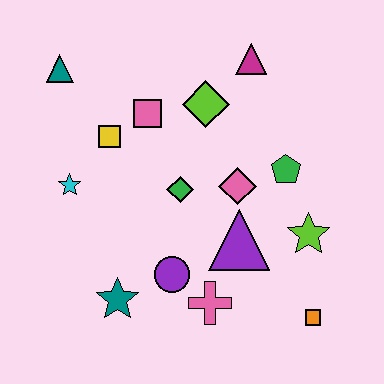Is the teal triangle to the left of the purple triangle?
Yes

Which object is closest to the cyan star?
The yellow square is closest to the cyan star.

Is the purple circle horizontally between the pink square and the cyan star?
No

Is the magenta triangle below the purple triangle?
No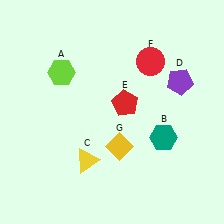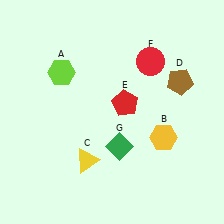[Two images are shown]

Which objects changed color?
B changed from teal to yellow. D changed from purple to brown. G changed from yellow to green.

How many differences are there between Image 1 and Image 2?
There are 3 differences between the two images.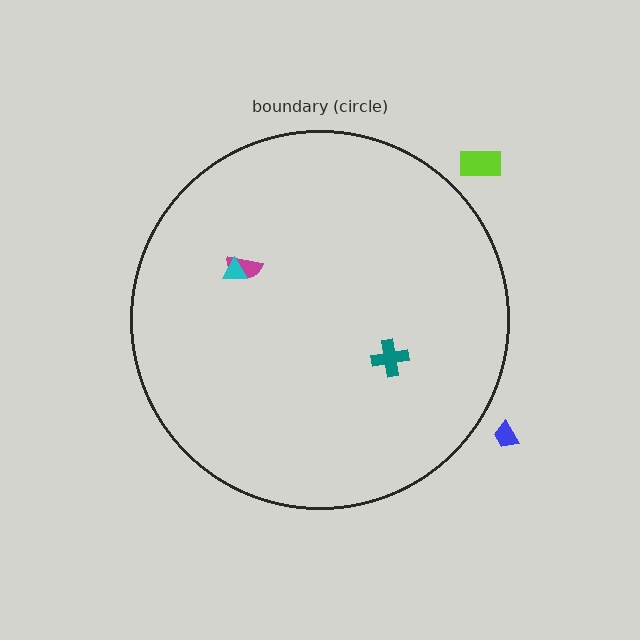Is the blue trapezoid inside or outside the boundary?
Outside.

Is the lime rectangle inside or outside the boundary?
Outside.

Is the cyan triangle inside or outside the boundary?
Inside.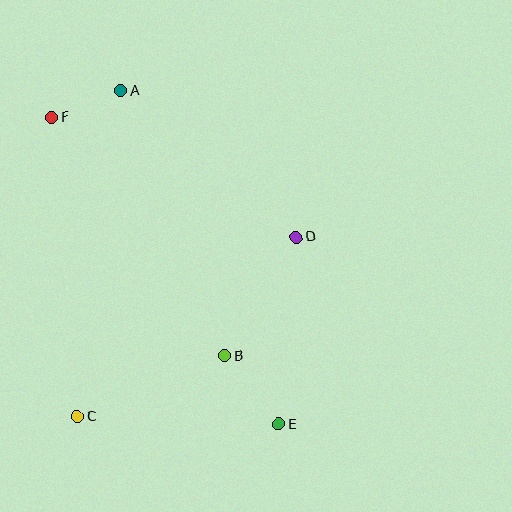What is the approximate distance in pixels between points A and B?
The distance between A and B is approximately 285 pixels.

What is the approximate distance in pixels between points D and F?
The distance between D and F is approximately 272 pixels.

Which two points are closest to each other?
Points A and F are closest to each other.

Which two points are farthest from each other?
Points E and F are farthest from each other.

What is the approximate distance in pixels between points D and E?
The distance between D and E is approximately 187 pixels.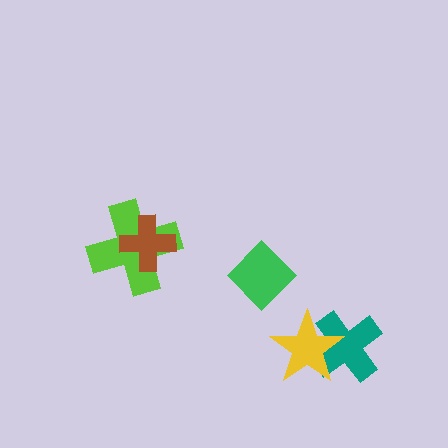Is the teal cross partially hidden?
Yes, it is partially covered by another shape.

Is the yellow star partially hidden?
No, no other shape covers it.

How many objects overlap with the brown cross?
1 object overlaps with the brown cross.